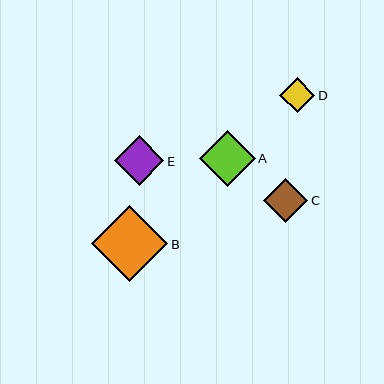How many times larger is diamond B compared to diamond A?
Diamond B is approximately 1.4 times the size of diamond A.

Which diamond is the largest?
Diamond B is the largest with a size of approximately 77 pixels.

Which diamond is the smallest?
Diamond D is the smallest with a size of approximately 35 pixels.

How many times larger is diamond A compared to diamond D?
Diamond A is approximately 1.6 times the size of diamond D.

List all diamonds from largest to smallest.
From largest to smallest: B, A, E, C, D.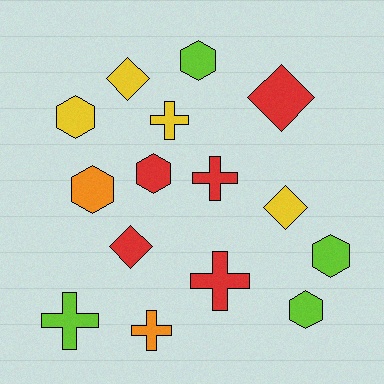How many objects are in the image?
There are 15 objects.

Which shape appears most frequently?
Hexagon, with 6 objects.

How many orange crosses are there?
There is 1 orange cross.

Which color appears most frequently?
Red, with 5 objects.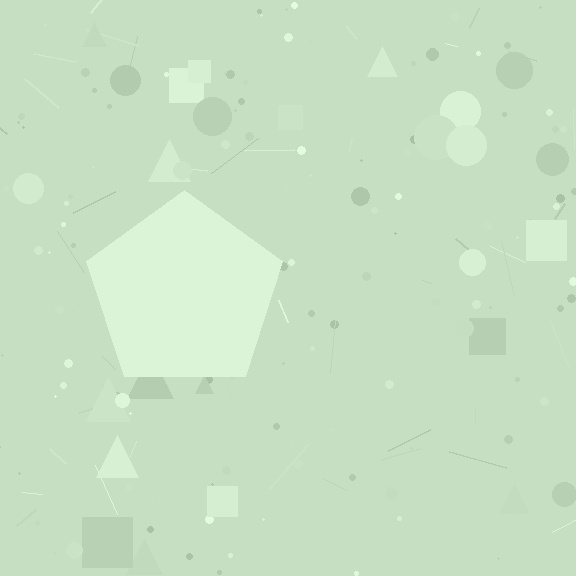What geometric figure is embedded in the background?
A pentagon is embedded in the background.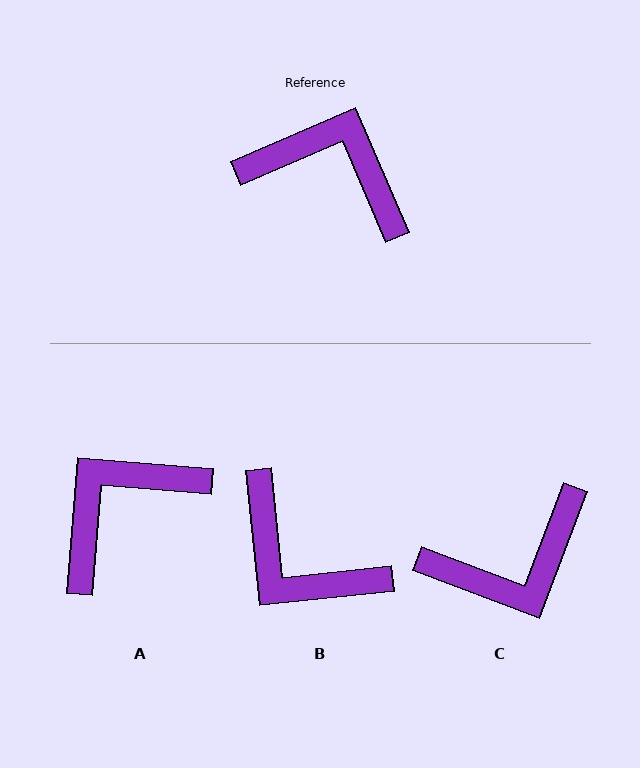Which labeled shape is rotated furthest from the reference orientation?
B, about 163 degrees away.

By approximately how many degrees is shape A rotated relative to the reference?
Approximately 62 degrees counter-clockwise.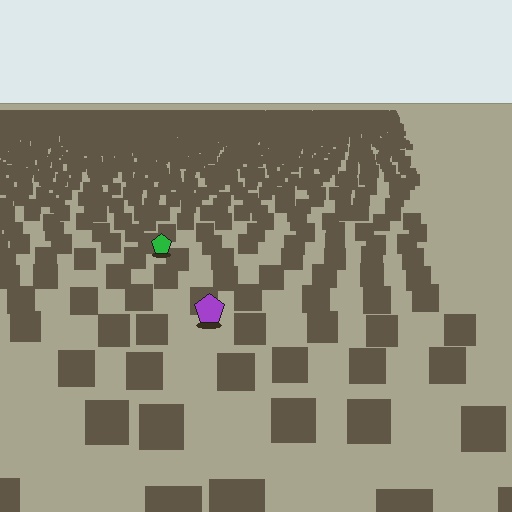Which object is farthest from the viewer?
The green pentagon is farthest from the viewer. It appears smaller and the ground texture around it is denser.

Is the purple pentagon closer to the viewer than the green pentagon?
Yes. The purple pentagon is closer — you can tell from the texture gradient: the ground texture is coarser near it.